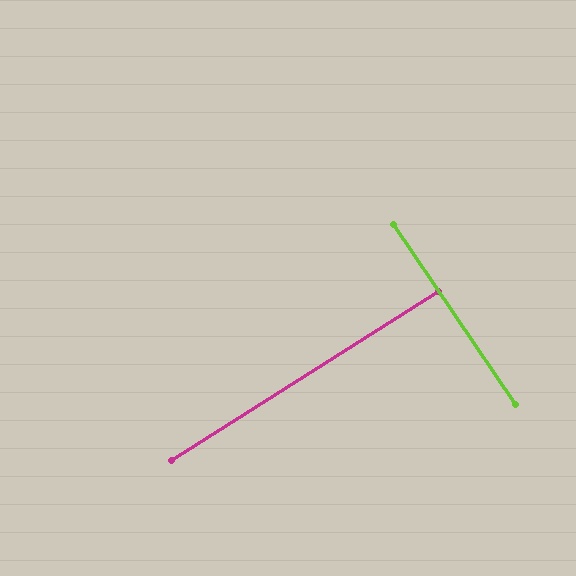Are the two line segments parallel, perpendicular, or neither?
Perpendicular — they meet at approximately 88°.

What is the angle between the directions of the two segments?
Approximately 88 degrees.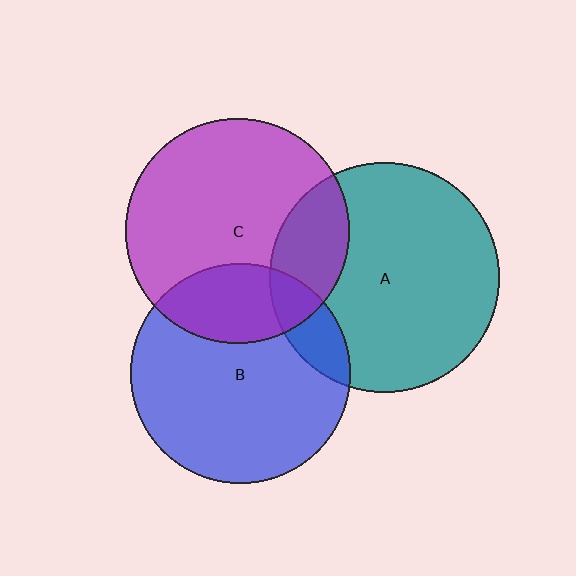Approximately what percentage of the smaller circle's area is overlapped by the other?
Approximately 20%.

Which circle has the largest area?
Circle A (teal).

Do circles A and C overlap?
Yes.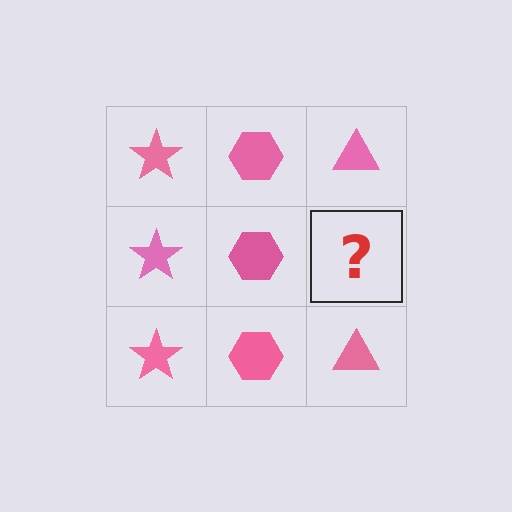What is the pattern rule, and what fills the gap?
The rule is that each column has a consistent shape. The gap should be filled with a pink triangle.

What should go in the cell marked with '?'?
The missing cell should contain a pink triangle.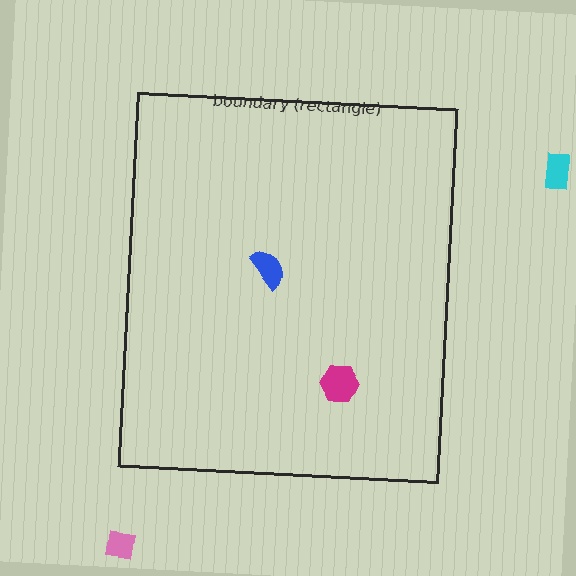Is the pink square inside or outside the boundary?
Outside.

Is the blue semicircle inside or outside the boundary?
Inside.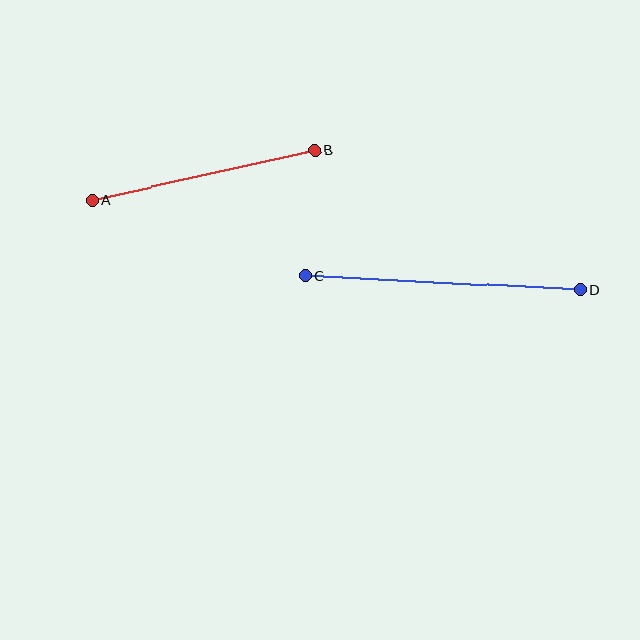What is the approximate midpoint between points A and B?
The midpoint is at approximately (203, 175) pixels.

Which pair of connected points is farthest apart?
Points C and D are farthest apart.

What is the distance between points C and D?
The distance is approximately 276 pixels.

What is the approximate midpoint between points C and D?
The midpoint is at approximately (443, 283) pixels.